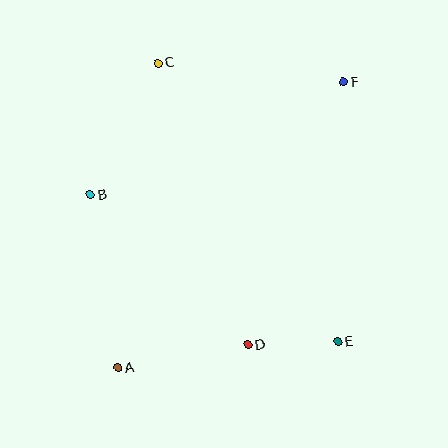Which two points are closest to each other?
Points D and E are closest to each other.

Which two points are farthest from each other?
Points A and F are farthest from each other.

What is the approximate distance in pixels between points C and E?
The distance between C and E is approximately 332 pixels.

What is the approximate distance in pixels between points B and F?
The distance between B and F is approximately 277 pixels.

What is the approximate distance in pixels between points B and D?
The distance between B and D is approximately 218 pixels.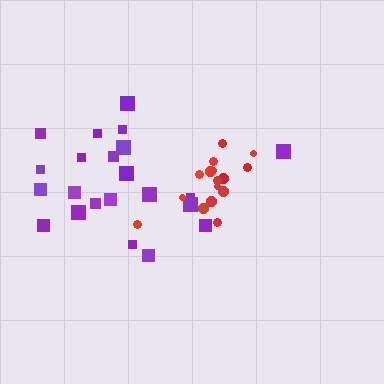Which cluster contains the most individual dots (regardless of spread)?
Purple (22).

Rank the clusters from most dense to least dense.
red, purple.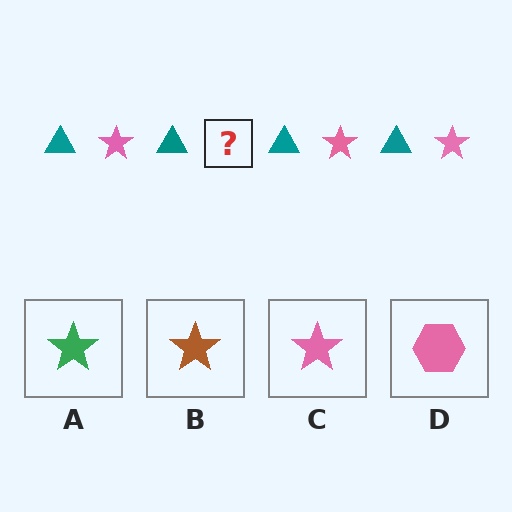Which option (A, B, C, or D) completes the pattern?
C.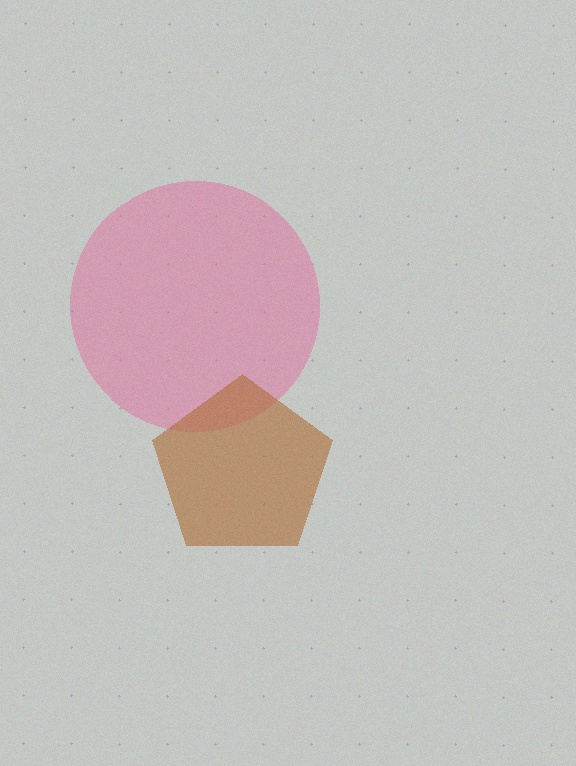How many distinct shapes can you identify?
There are 2 distinct shapes: a pink circle, a brown pentagon.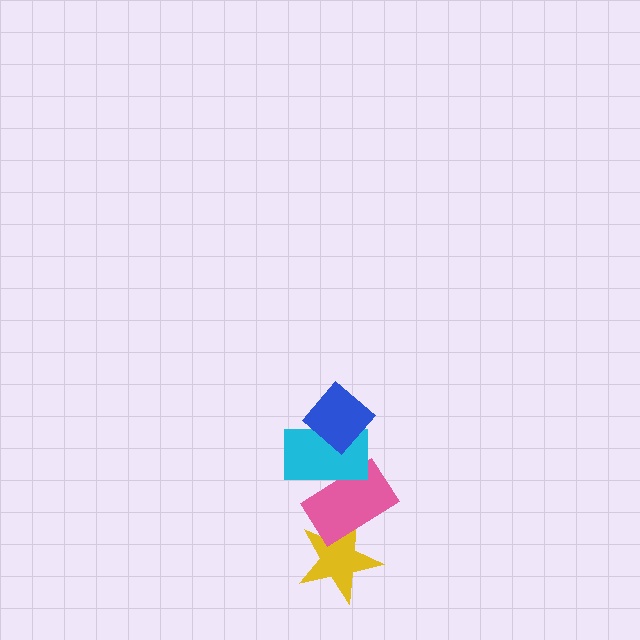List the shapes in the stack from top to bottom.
From top to bottom: the blue diamond, the cyan rectangle, the pink rectangle, the yellow star.